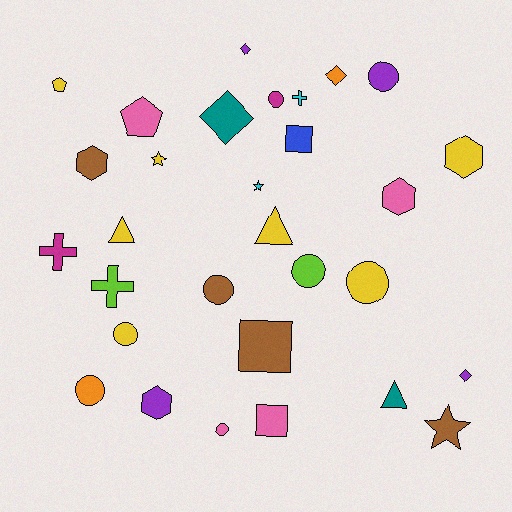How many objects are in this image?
There are 30 objects.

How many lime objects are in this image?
There are 2 lime objects.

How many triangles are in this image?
There are 3 triangles.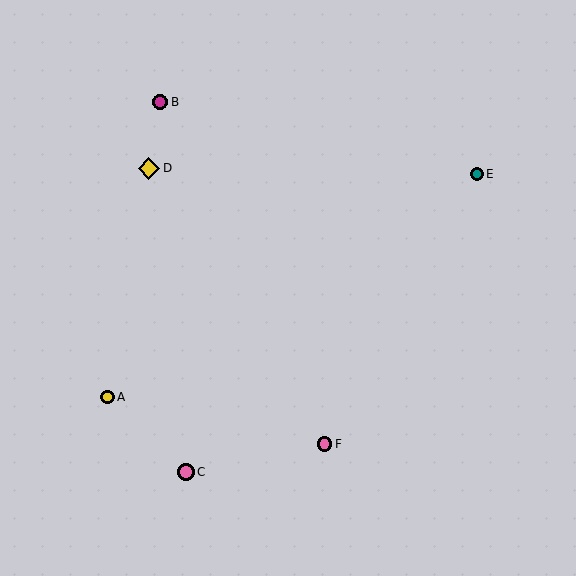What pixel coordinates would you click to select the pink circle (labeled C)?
Click at (186, 472) to select the pink circle C.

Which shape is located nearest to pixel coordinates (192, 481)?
The pink circle (labeled C) at (186, 472) is nearest to that location.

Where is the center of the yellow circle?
The center of the yellow circle is at (108, 397).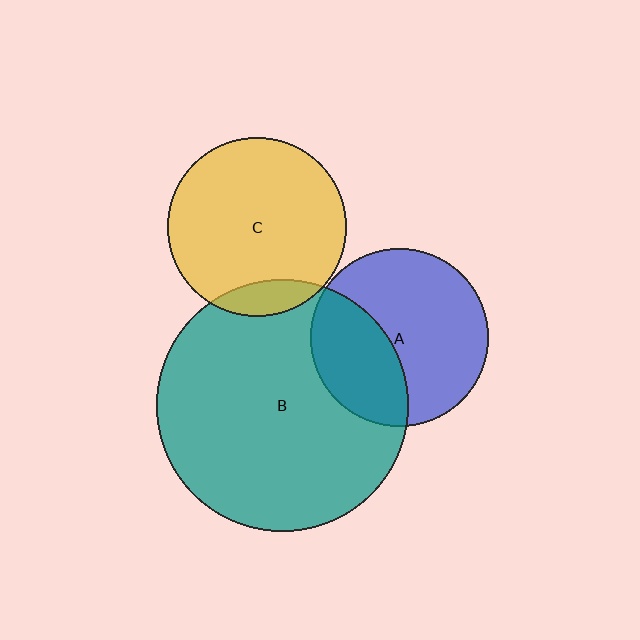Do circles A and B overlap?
Yes.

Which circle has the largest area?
Circle B (teal).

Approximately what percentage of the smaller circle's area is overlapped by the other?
Approximately 35%.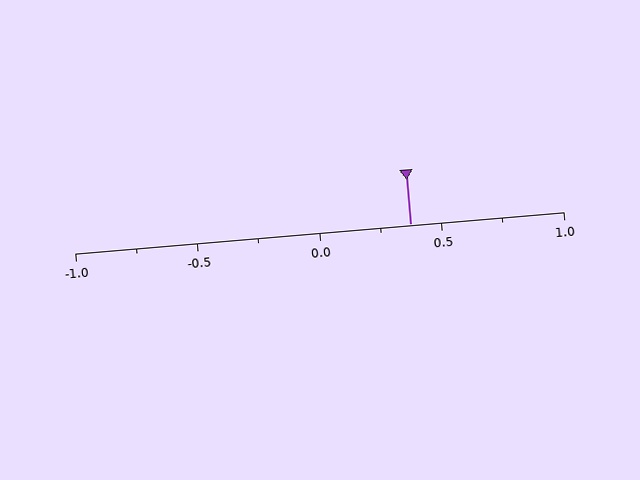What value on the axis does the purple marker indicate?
The marker indicates approximately 0.38.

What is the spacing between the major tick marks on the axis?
The major ticks are spaced 0.5 apart.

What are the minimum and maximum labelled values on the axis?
The axis runs from -1.0 to 1.0.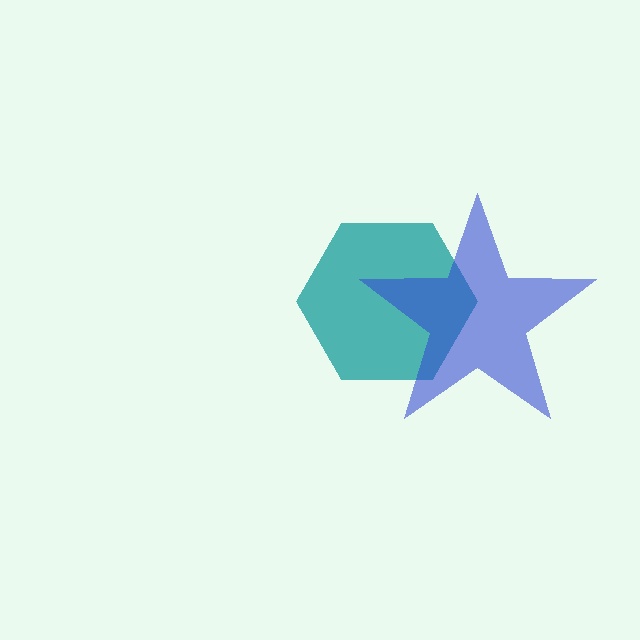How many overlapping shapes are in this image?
There are 2 overlapping shapes in the image.